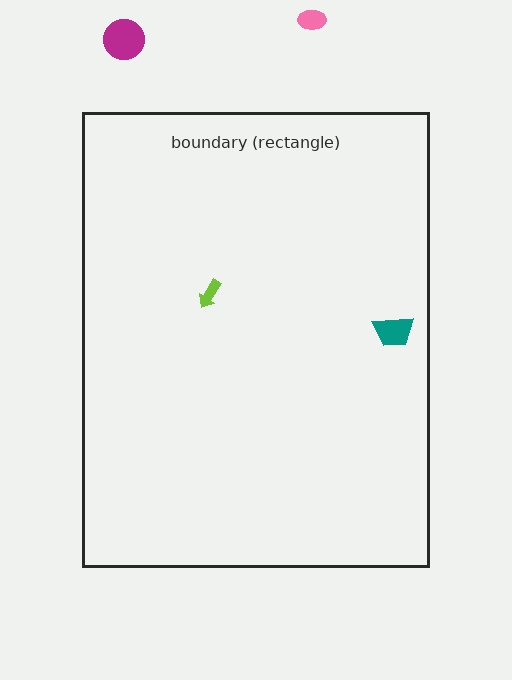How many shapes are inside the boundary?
2 inside, 2 outside.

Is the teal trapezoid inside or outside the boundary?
Inside.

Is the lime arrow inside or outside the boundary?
Inside.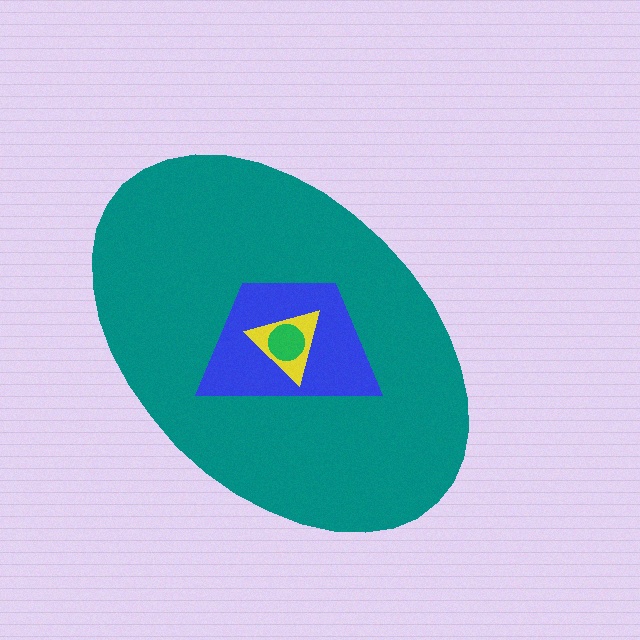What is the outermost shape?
The teal ellipse.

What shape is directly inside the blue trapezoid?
The yellow triangle.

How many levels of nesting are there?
4.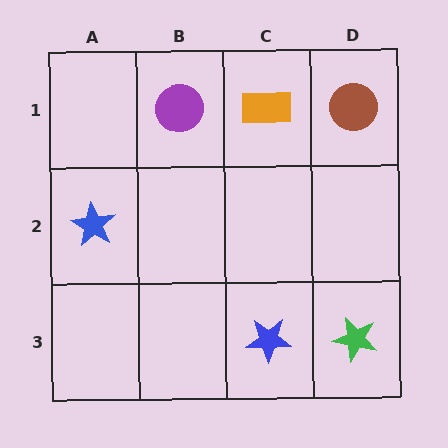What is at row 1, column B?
A purple circle.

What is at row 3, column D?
A green star.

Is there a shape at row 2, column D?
No, that cell is empty.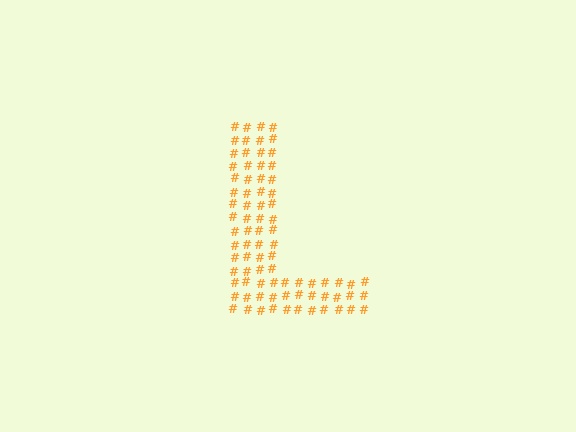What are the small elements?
The small elements are hash symbols.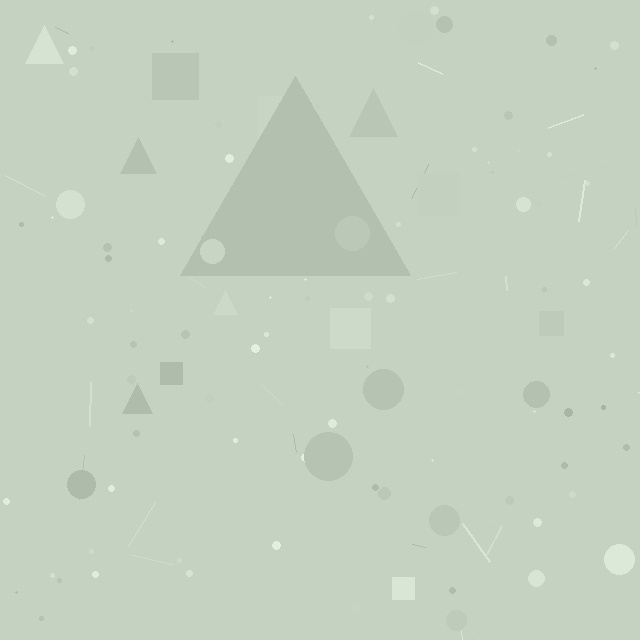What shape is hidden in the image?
A triangle is hidden in the image.